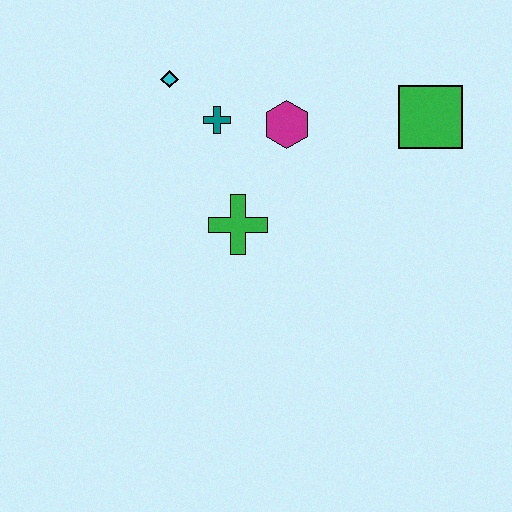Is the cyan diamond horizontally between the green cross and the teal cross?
No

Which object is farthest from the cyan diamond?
The green square is farthest from the cyan diamond.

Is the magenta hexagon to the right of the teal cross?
Yes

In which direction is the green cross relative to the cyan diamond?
The green cross is below the cyan diamond.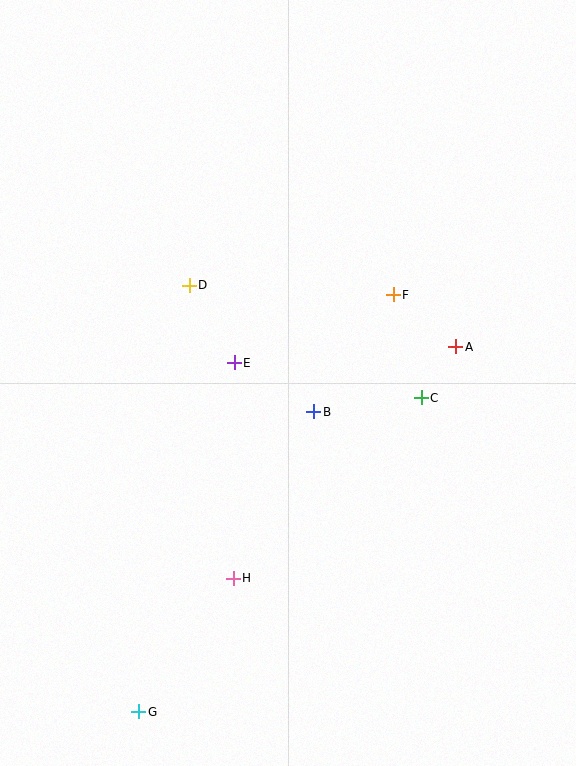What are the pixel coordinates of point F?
Point F is at (393, 295).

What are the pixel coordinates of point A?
Point A is at (456, 347).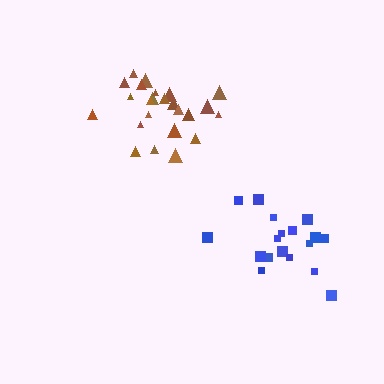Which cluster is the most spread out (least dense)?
Blue.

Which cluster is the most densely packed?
Brown.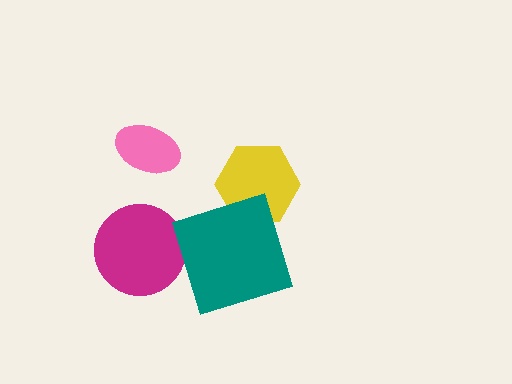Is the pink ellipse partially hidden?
No, no other shape covers it.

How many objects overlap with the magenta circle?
0 objects overlap with the magenta circle.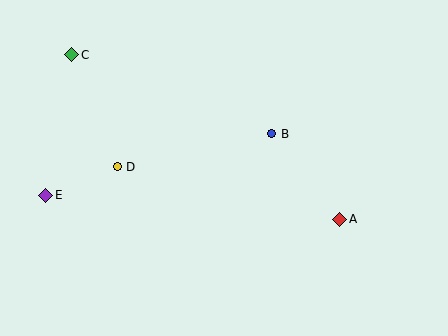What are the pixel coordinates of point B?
Point B is at (272, 134).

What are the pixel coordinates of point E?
Point E is at (46, 195).